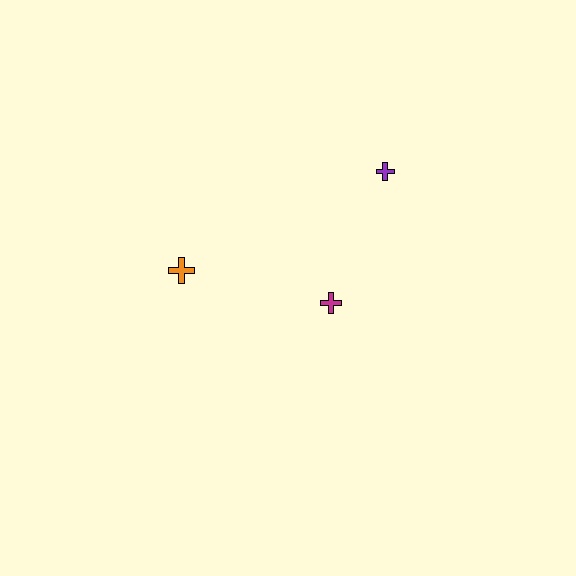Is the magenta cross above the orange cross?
No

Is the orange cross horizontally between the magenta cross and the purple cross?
No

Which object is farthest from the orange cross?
The purple cross is farthest from the orange cross.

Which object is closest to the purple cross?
The magenta cross is closest to the purple cross.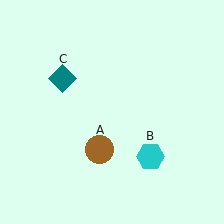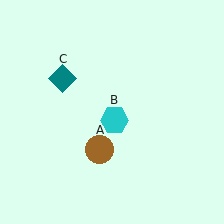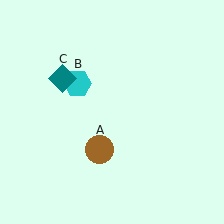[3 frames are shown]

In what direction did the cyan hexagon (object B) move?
The cyan hexagon (object B) moved up and to the left.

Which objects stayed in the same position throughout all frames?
Brown circle (object A) and teal diamond (object C) remained stationary.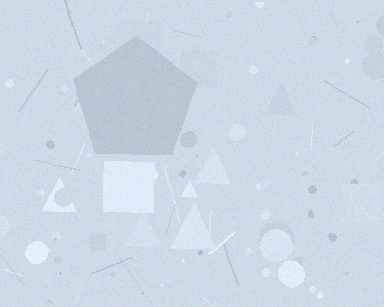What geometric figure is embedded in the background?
A pentagon is embedded in the background.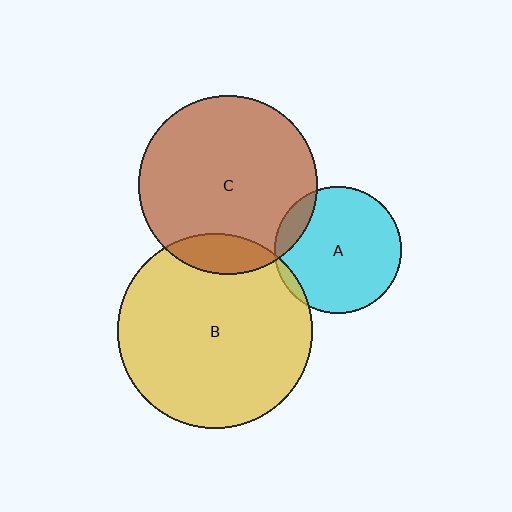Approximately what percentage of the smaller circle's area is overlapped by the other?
Approximately 10%.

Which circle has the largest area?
Circle B (yellow).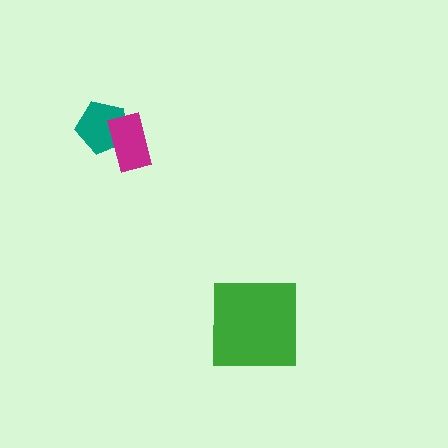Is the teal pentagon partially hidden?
Yes, it is partially covered by another shape.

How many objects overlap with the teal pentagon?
1 object overlaps with the teal pentagon.